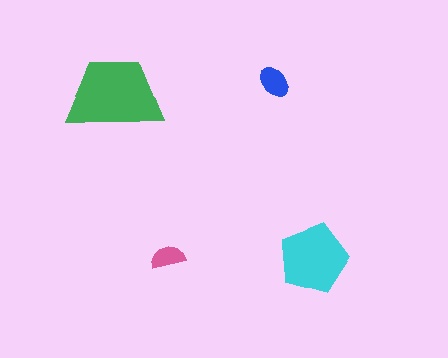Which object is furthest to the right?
The cyan pentagon is rightmost.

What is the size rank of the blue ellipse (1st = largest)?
3rd.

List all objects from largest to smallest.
The green trapezoid, the cyan pentagon, the blue ellipse, the pink semicircle.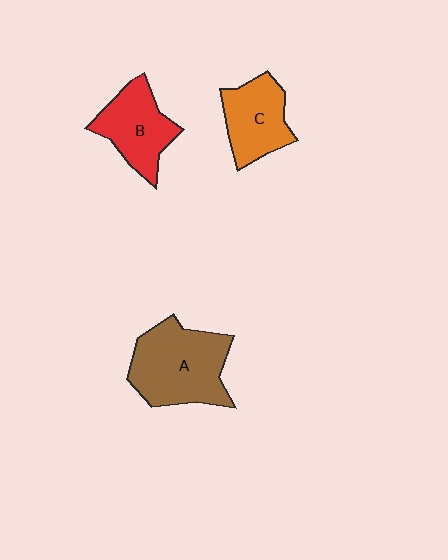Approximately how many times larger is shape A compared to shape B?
Approximately 1.4 times.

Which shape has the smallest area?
Shape C (orange).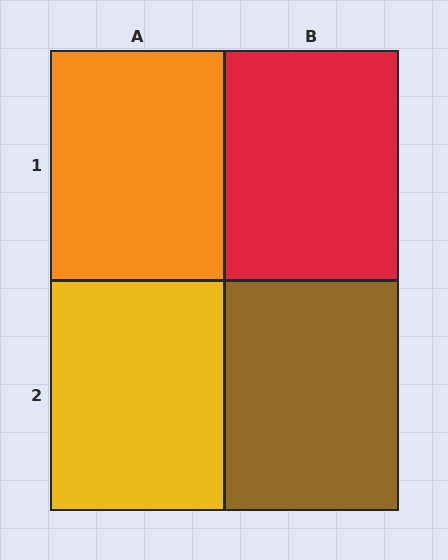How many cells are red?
1 cell is red.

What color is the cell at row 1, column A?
Orange.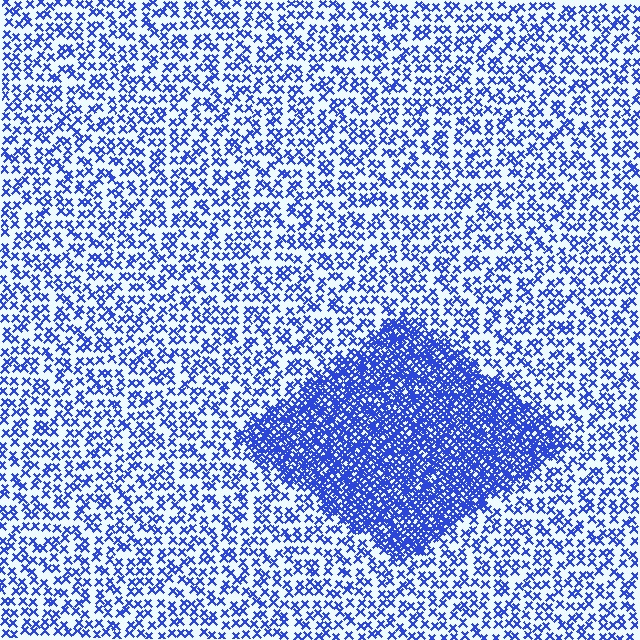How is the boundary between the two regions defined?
The boundary is defined by a change in element density (approximately 2.7x ratio). All elements are the same color, size, and shape.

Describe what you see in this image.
The image contains small blue elements arranged at two different densities. A diamond-shaped region is visible where the elements are more densely packed than the surrounding area.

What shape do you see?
I see a diamond.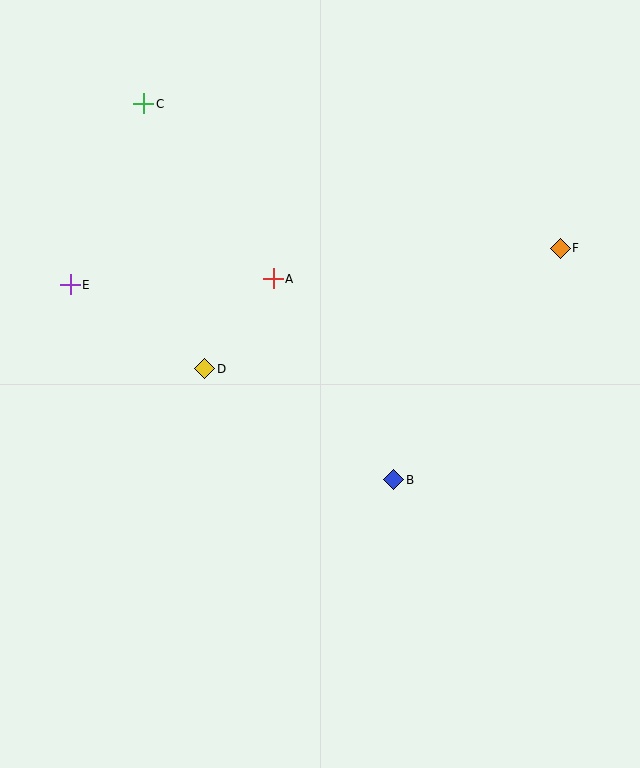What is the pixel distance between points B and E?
The distance between B and E is 378 pixels.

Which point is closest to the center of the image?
Point A at (273, 279) is closest to the center.